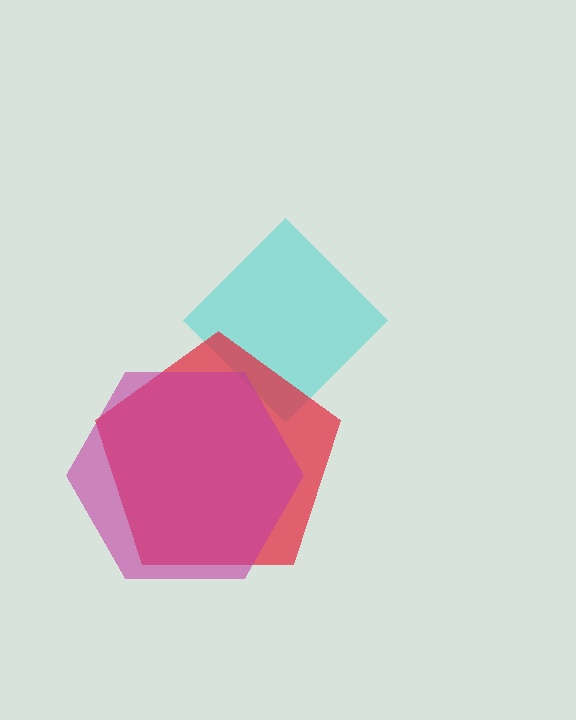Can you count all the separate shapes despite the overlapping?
Yes, there are 3 separate shapes.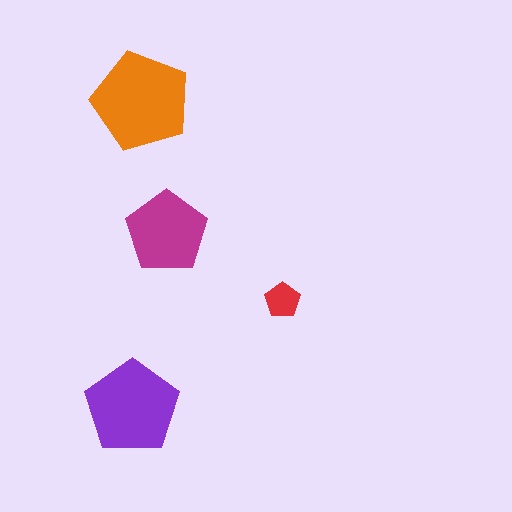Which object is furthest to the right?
The red pentagon is rightmost.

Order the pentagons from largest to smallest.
the orange one, the purple one, the magenta one, the red one.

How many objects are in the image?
There are 4 objects in the image.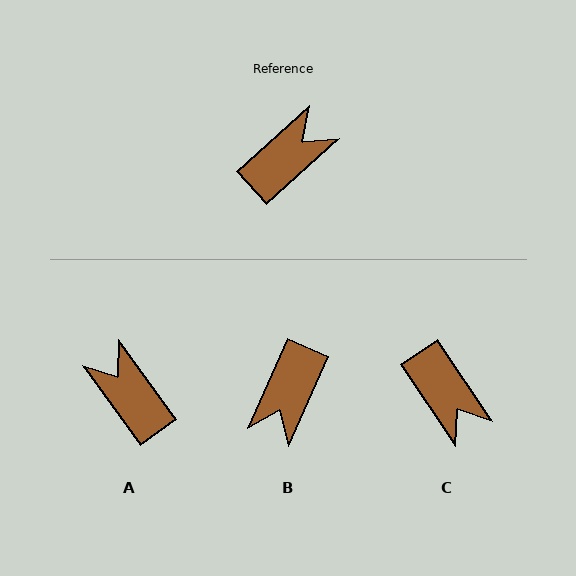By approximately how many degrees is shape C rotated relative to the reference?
Approximately 98 degrees clockwise.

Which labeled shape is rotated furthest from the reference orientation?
B, about 156 degrees away.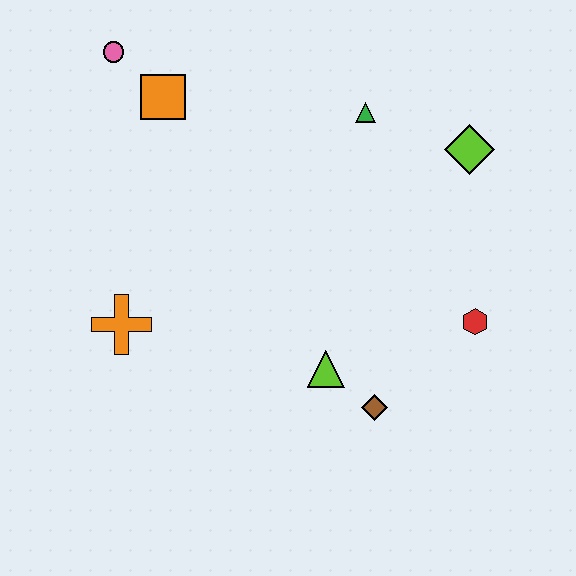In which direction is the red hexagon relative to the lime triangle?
The red hexagon is to the right of the lime triangle.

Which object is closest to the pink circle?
The orange square is closest to the pink circle.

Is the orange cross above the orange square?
No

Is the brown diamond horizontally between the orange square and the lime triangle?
No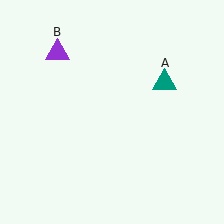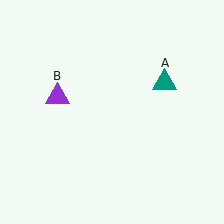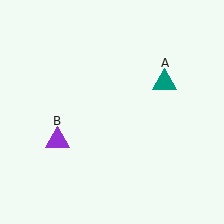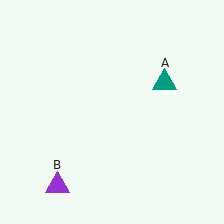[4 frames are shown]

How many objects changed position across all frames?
1 object changed position: purple triangle (object B).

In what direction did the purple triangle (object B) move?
The purple triangle (object B) moved down.